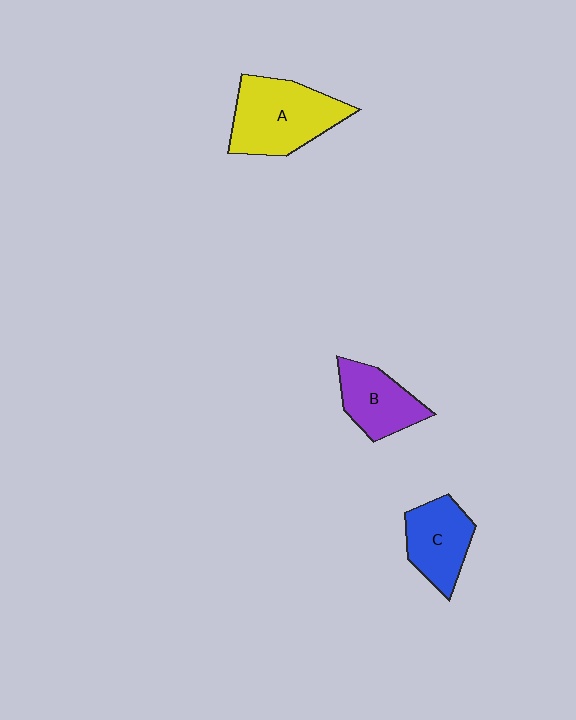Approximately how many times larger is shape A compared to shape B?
Approximately 1.5 times.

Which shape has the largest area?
Shape A (yellow).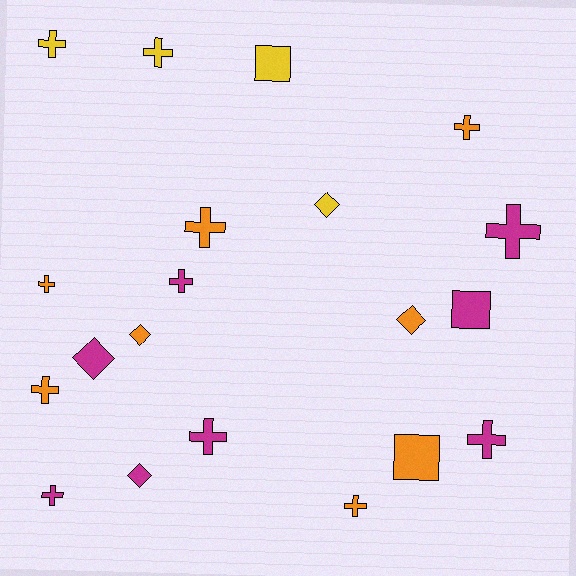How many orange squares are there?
There is 1 orange square.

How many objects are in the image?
There are 20 objects.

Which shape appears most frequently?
Cross, with 12 objects.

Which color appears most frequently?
Orange, with 8 objects.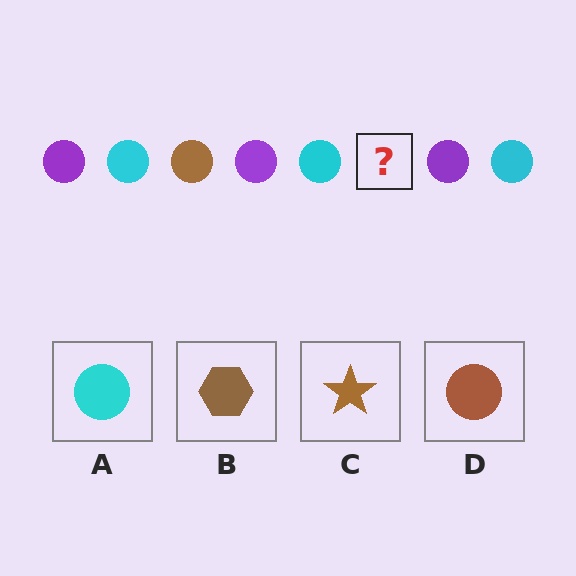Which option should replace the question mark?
Option D.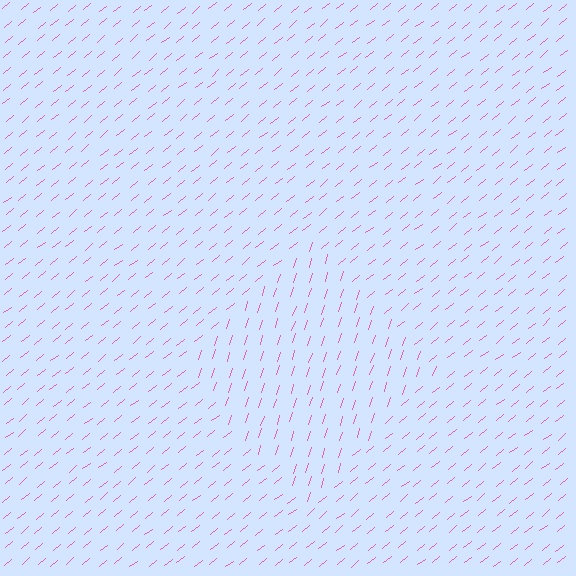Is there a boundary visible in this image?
Yes, there is a texture boundary formed by a change in line orientation.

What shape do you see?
I see a diamond.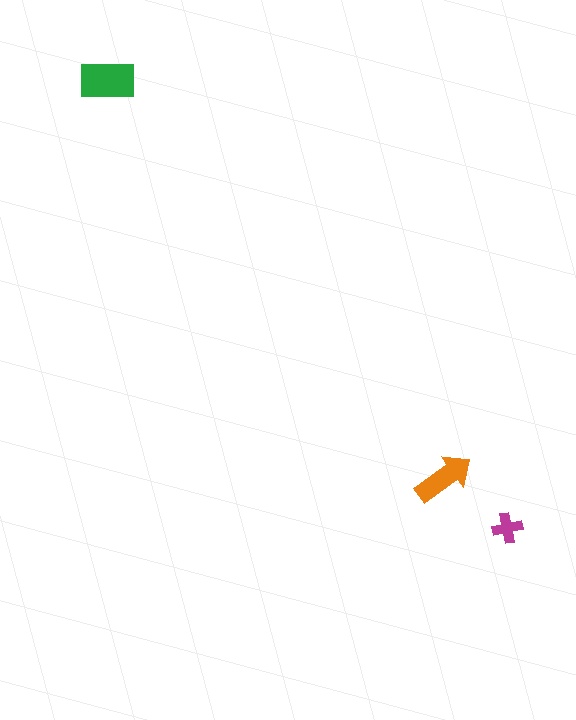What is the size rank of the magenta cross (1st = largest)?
3rd.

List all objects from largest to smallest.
The green rectangle, the orange arrow, the magenta cross.